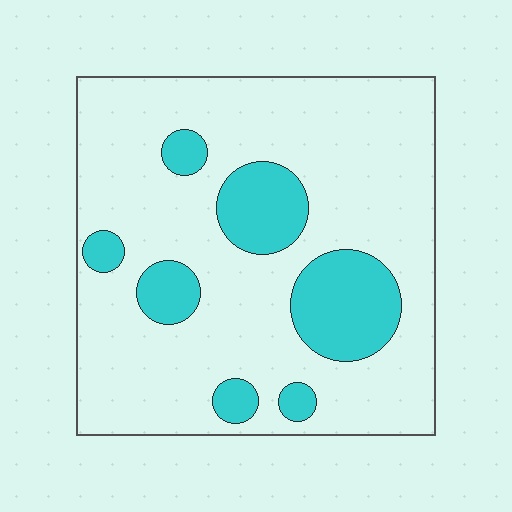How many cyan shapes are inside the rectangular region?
7.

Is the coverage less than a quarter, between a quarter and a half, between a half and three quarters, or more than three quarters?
Less than a quarter.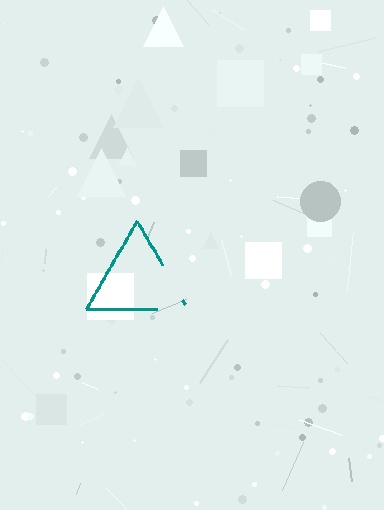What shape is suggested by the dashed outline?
The dashed outline suggests a triangle.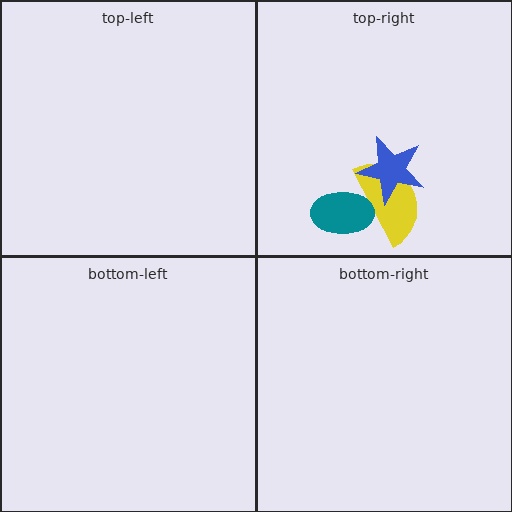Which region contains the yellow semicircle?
The top-right region.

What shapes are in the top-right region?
The yellow semicircle, the blue star, the teal ellipse.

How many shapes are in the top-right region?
3.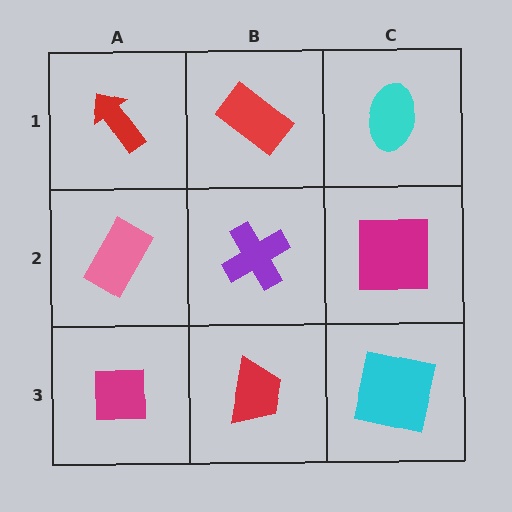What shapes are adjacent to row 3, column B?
A purple cross (row 2, column B), a magenta square (row 3, column A), a cyan square (row 3, column C).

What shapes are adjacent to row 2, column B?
A red rectangle (row 1, column B), a red trapezoid (row 3, column B), a pink rectangle (row 2, column A), a magenta square (row 2, column C).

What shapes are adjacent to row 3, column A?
A pink rectangle (row 2, column A), a red trapezoid (row 3, column B).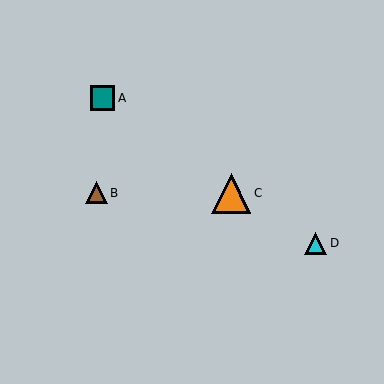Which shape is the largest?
The orange triangle (labeled C) is the largest.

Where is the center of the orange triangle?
The center of the orange triangle is at (231, 193).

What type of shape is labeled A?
Shape A is a teal square.